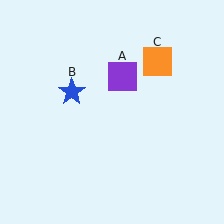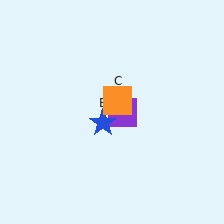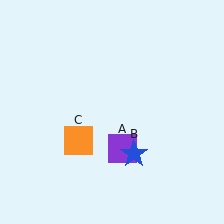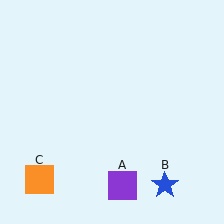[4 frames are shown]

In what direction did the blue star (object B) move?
The blue star (object B) moved down and to the right.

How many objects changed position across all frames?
3 objects changed position: purple square (object A), blue star (object B), orange square (object C).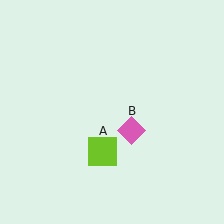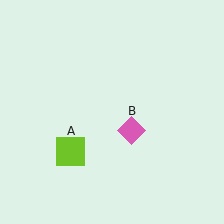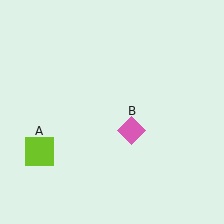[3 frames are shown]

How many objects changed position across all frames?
1 object changed position: lime square (object A).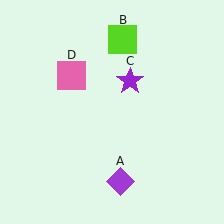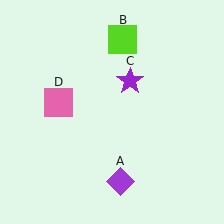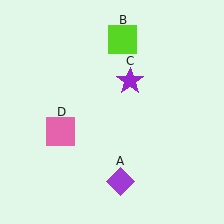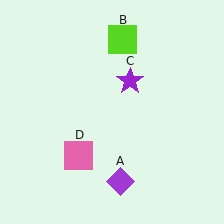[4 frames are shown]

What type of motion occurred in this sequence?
The pink square (object D) rotated counterclockwise around the center of the scene.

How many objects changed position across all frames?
1 object changed position: pink square (object D).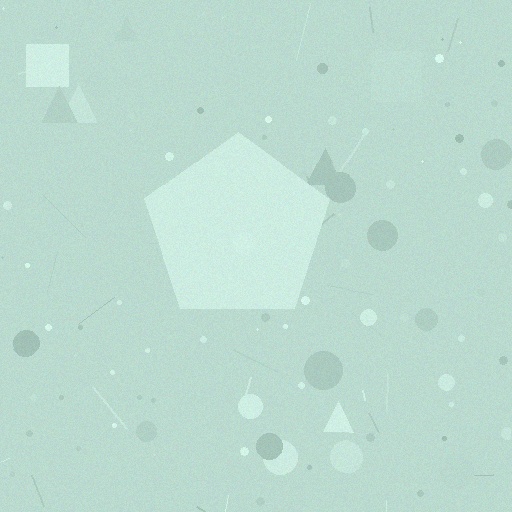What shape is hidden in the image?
A pentagon is hidden in the image.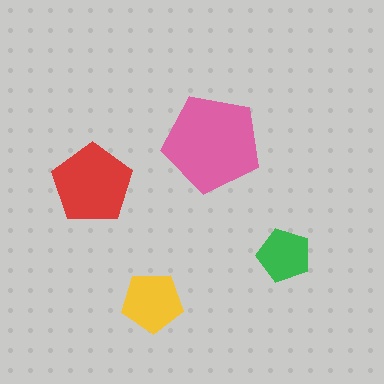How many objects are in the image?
There are 4 objects in the image.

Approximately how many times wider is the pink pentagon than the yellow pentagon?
About 1.5 times wider.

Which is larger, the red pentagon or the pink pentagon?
The pink one.